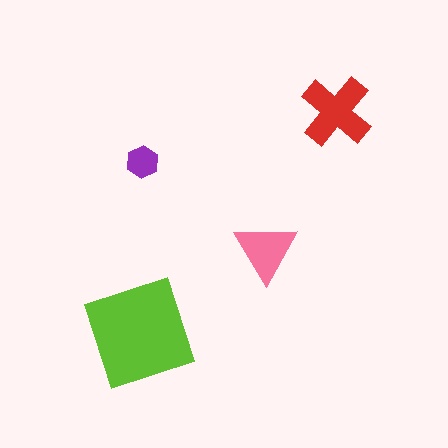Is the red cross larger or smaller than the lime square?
Smaller.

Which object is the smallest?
The purple hexagon.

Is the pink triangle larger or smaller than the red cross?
Smaller.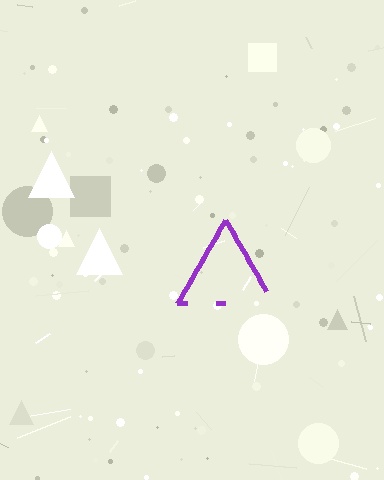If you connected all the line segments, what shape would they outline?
They would outline a triangle.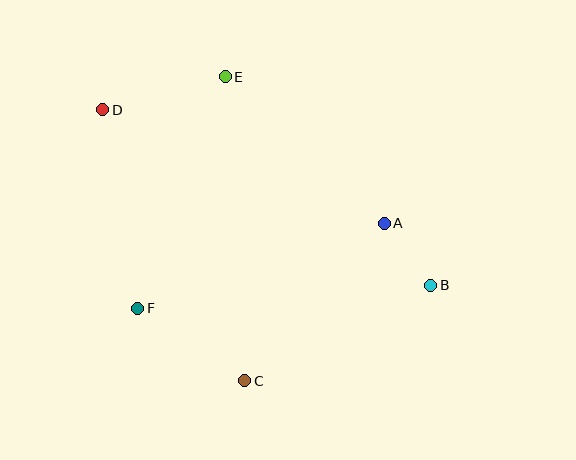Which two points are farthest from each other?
Points B and D are farthest from each other.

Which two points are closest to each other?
Points A and B are closest to each other.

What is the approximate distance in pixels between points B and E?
The distance between B and E is approximately 293 pixels.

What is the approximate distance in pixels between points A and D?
The distance between A and D is approximately 303 pixels.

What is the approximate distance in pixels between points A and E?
The distance between A and E is approximately 216 pixels.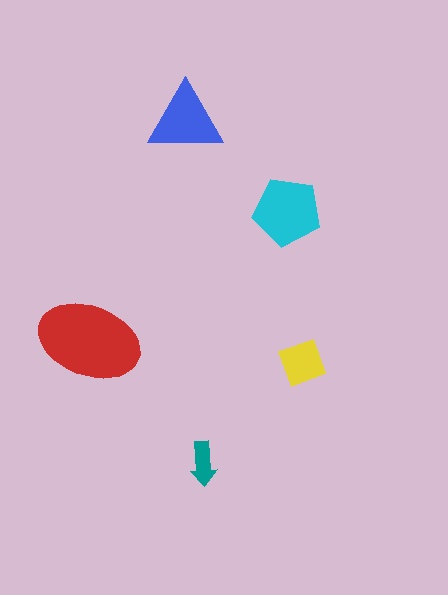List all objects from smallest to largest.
The teal arrow, the yellow diamond, the blue triangle, the cyan pentagon, the red ellipse.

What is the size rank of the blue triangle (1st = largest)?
3rd.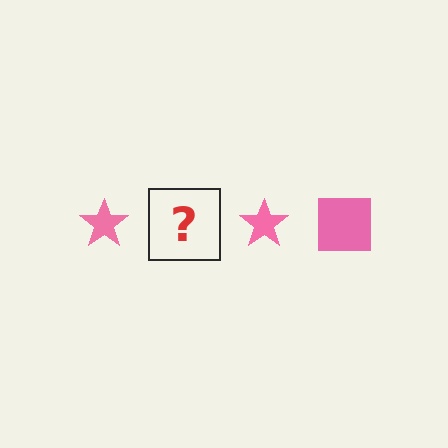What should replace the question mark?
The question mark should be replaced with a pink square.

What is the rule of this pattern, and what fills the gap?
The rule is that the pattern cycles through star, square shapes in pink. The gap should be filled with a pink square.